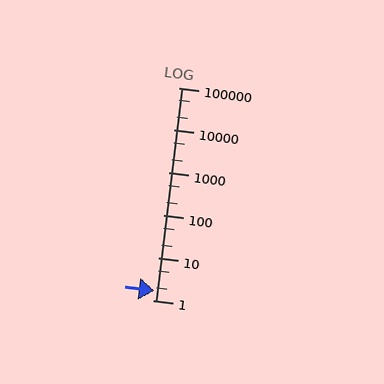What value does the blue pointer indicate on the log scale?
The pointer indicates approximately 1.7.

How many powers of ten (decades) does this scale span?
The scale spans 5 decades, from 1 to 100000.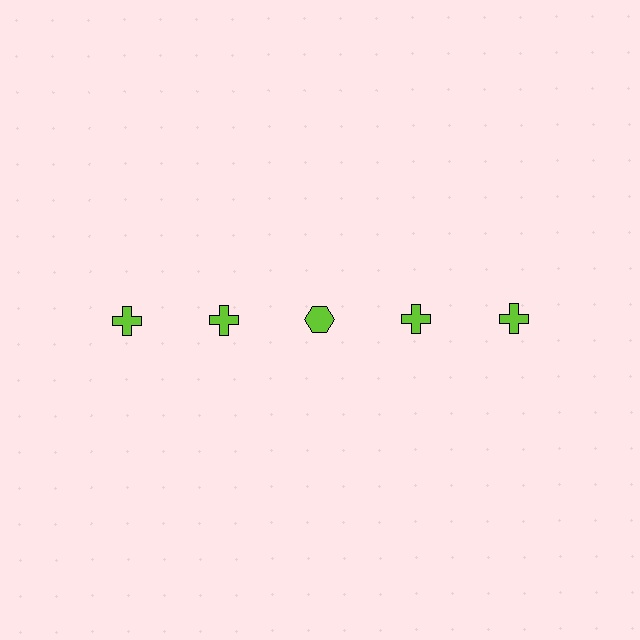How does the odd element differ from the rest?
It has a different shape: hexagon instead of cross.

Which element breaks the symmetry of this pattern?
The lime hexagon in the top row, center column breaks the symmetry. All other shapes are lime crosses.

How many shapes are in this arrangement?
There are 5 shapes arranged in a grid pattern.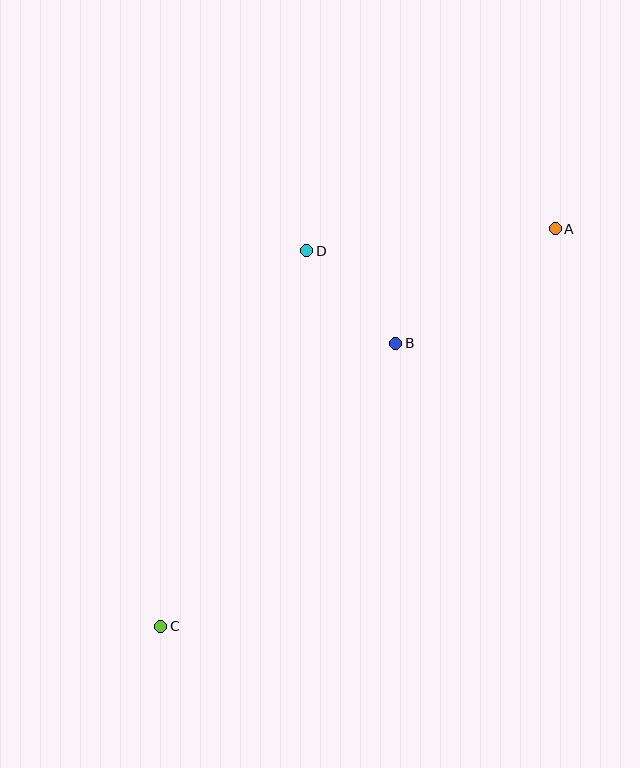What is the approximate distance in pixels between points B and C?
The distance between B and C is approximately 368 pixels.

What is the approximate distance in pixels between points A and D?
The distance between A and D is approximately 249 pixels.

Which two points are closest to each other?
Points B and D are closest to each other.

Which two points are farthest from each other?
Points A and C are farthest from each other.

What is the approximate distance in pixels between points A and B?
The distance between A and B is approximately 196 pixels.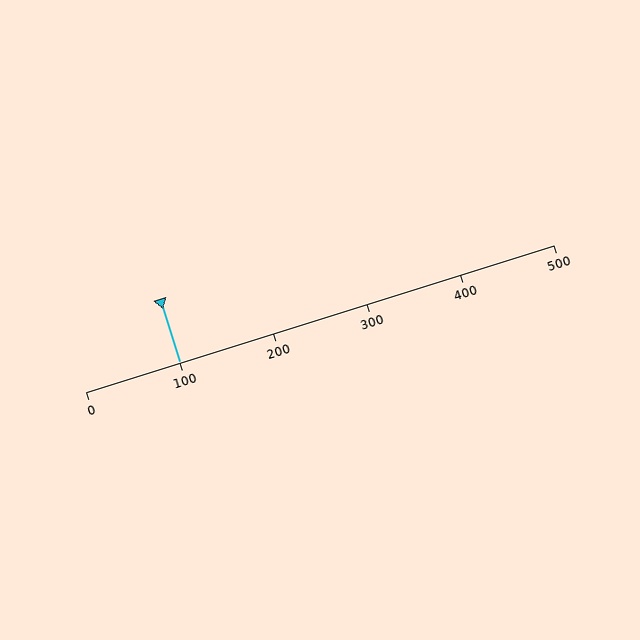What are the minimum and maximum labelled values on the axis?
The axis runs from 0 to 500.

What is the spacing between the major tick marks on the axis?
The major ticks are spaced 100 apart.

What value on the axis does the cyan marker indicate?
The marker indicates approximately 100.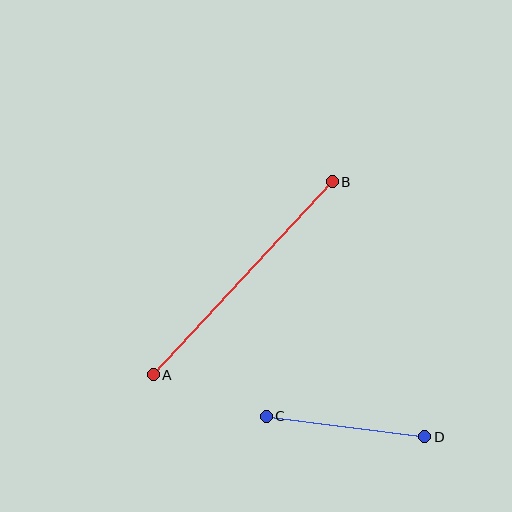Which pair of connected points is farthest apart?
Points A and B are farthest apart.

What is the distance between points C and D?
The distance is approximately 160 pixels.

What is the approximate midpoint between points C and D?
The midpoint is at approximately (346, 427) pixels.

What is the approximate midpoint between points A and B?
The midpoint is at approximately (243, 278) pixels.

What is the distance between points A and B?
The distance is approximately 263 pixels.